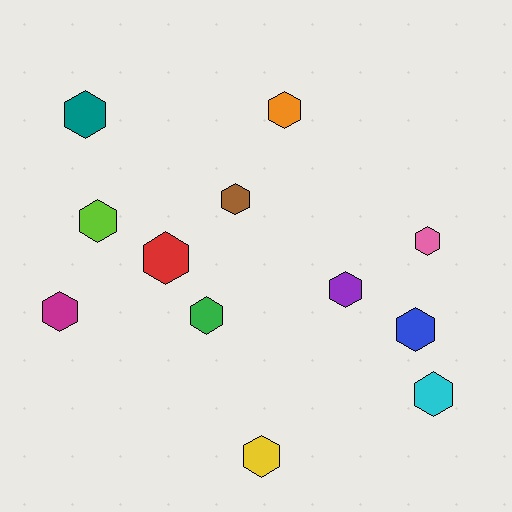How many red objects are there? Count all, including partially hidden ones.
There is 1 red object.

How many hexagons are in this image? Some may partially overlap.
There are 12 hexagons.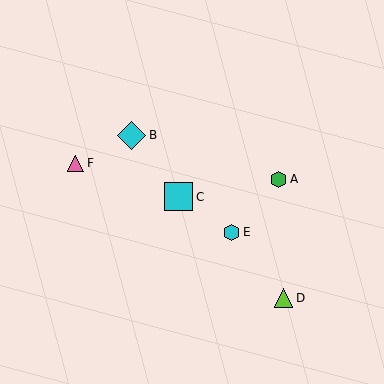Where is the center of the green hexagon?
The center of the green hexagon is at (279, 179).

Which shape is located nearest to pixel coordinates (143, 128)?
The cyan diamond (labeled B) at (132, 135) is nearest to that location.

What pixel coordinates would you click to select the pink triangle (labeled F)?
Click at (76, 163) to select the pink triangle F.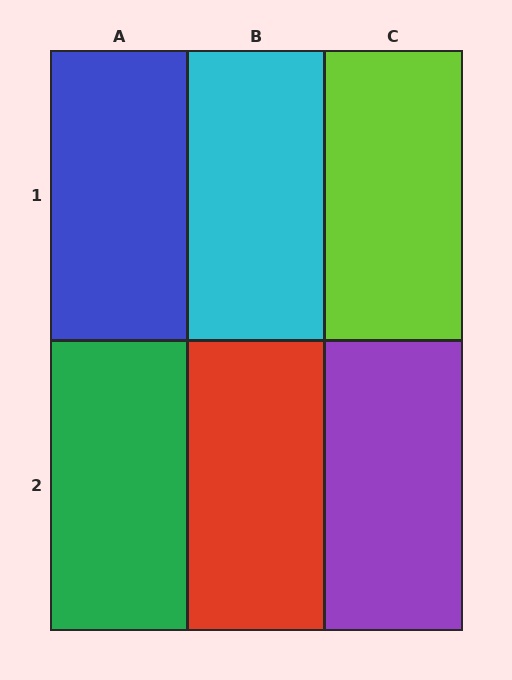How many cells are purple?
1 cell is purple.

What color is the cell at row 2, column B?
Red.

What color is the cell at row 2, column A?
Green.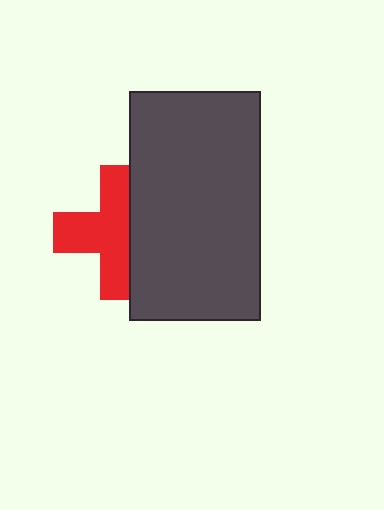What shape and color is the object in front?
The object in front is a dark gray rectangle.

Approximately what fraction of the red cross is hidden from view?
Roughly 37% of the red cross is hidden behind the dark gray rectangle.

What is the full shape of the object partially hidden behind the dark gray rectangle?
The partially hidden object is a red cross.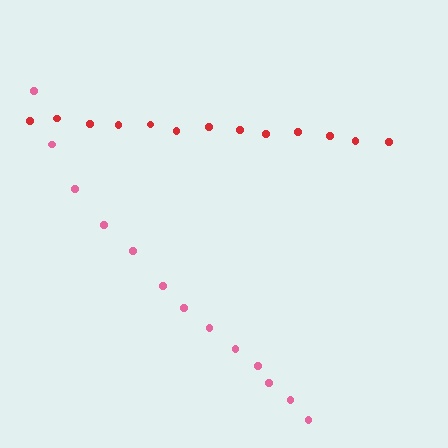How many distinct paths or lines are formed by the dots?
There are 2 distinct paths.